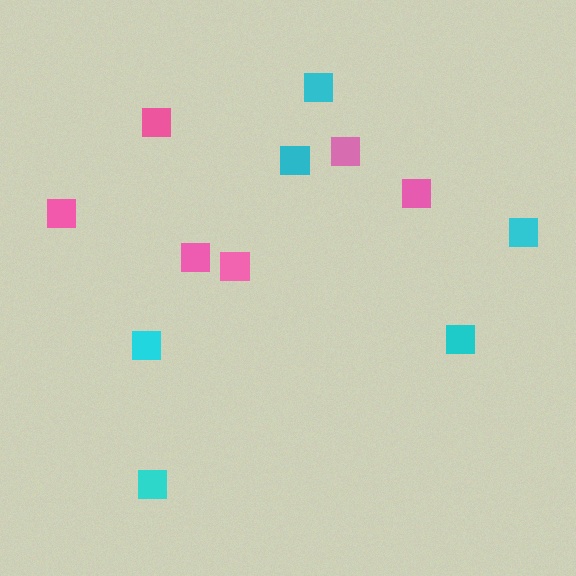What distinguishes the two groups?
There are 2 groups: one group of cyan squares (6) and one group of pink squares (6).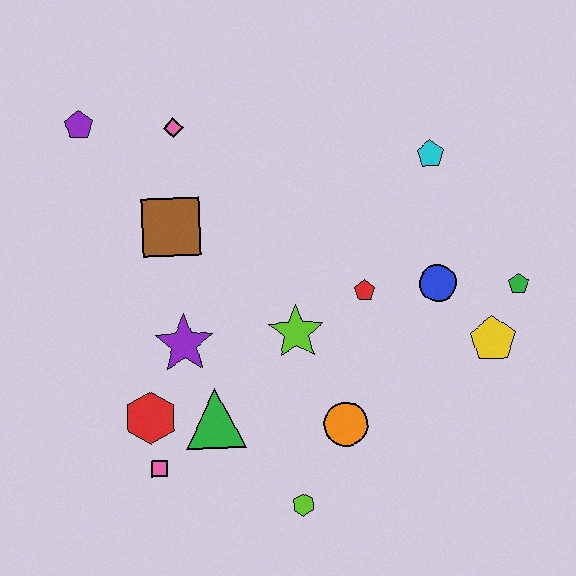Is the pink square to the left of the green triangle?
Yes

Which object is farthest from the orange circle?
The purple pentagon is farthest from the orange circle.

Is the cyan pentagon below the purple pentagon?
Yes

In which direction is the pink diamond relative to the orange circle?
The pink diamond is above the orange circle.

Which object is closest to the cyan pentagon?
The blue circle is closest to the cyan pentagon.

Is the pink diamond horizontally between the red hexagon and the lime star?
Yes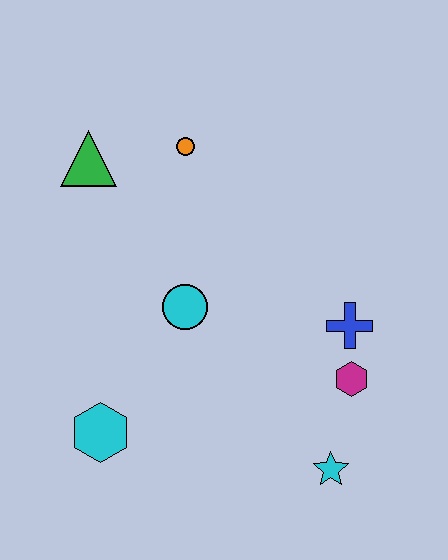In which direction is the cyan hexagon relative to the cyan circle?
The cyan hexagon is below the cyan circle.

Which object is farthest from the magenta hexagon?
The green triangle is farthest from the magenta hexagon.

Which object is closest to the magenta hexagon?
The blue cross is closest to the magenta hexagon.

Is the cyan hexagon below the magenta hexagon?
Yes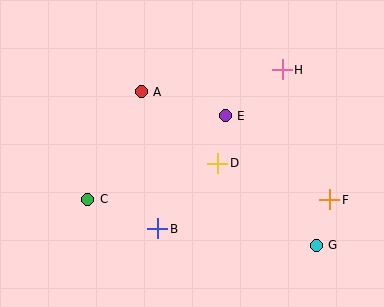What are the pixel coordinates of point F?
Point F is at (330, 200).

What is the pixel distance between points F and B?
The distance between F and B is 175 pixels.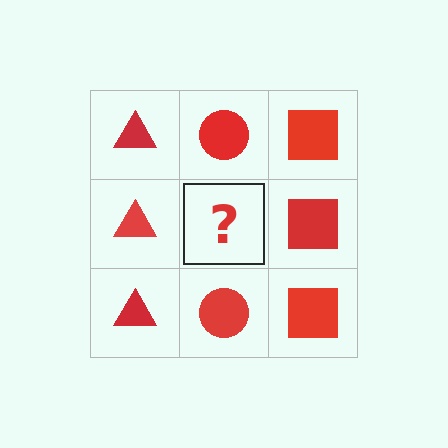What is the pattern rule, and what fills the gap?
The rule is that each column has a consistent shape. The gap should be filled with a red circle.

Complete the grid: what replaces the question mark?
The question mark should be replaced with a red circle.